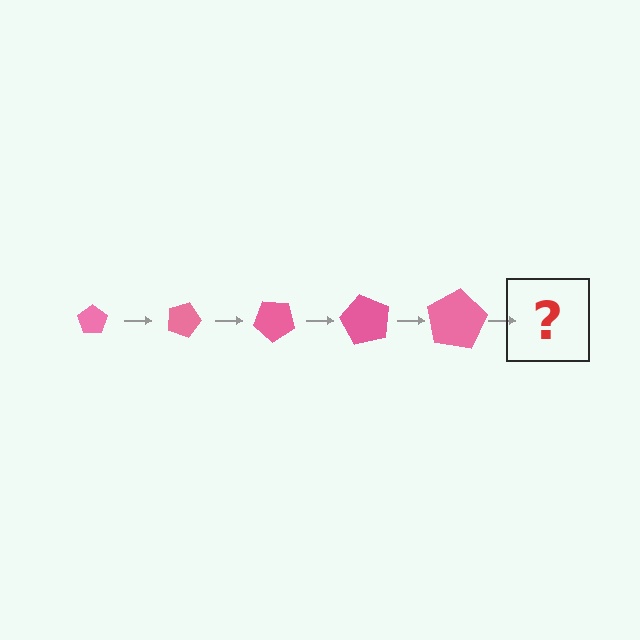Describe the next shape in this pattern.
It should be a pentagon, larger than the previous one and rotated 100 degrees from the start.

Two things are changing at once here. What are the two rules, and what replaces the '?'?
The two rules are that the pentagon grows larger each step and it rotates 20 degrees each step. The '?' should be a pentagon, larger than the previous one and rotated 100 degrees from the start.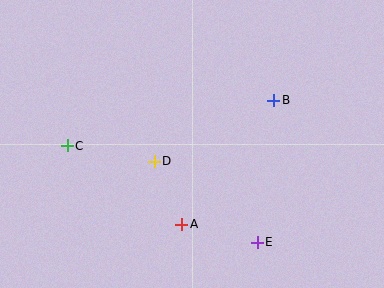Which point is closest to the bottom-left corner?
Point C is closest to the bottom-left corner.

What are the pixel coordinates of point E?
Point E is at (257, 242).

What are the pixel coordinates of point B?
Point B is at (274, 100).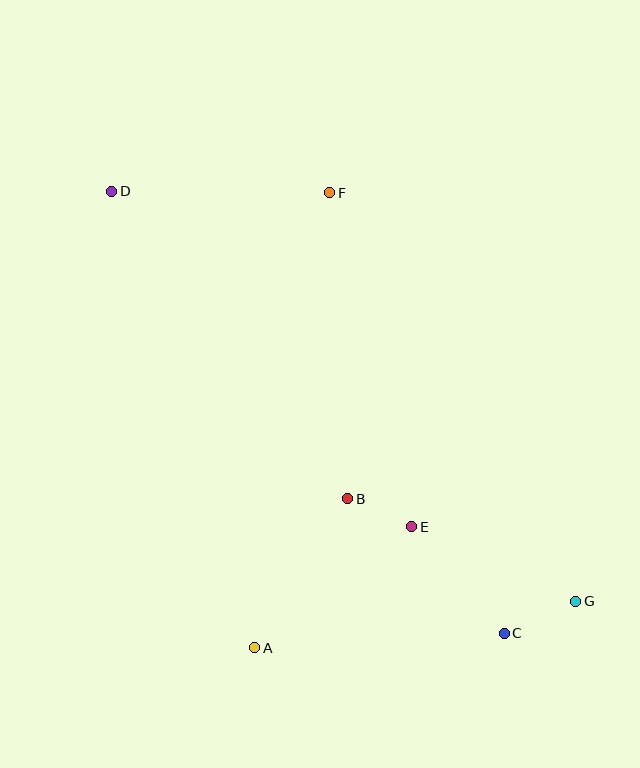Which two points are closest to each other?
Points B and E are closest to each other.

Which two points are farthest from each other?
Points D and G are farthest from each other.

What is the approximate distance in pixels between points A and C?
The distance between A and C is approximately 250 pixels.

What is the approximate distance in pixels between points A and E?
The distance between A and E is approximately 198 pixels.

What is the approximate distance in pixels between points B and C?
The distance between B and C is approximately 206 pixels.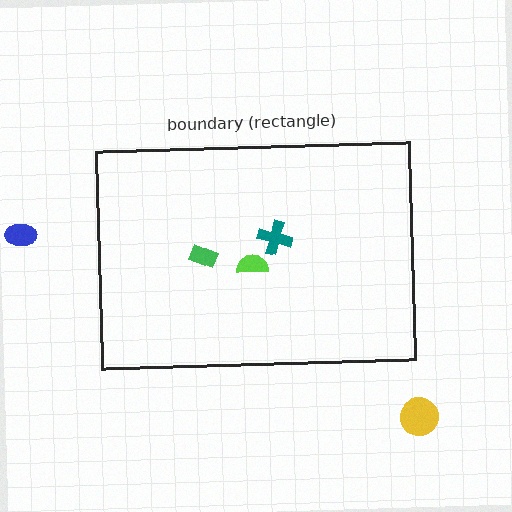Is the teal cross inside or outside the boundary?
Inside.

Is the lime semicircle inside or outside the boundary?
Inside.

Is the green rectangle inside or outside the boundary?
Inside.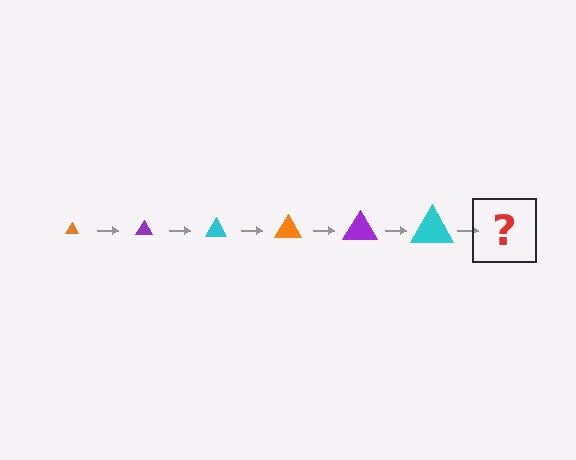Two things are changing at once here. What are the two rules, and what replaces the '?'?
The two rules are that the triangle grows larger each step and the color cycles through orange, purple, and cyan. The '?' should be an orange triangle, larger than the previous one.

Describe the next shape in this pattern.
It should be an orange triangle, larger than the previous one.